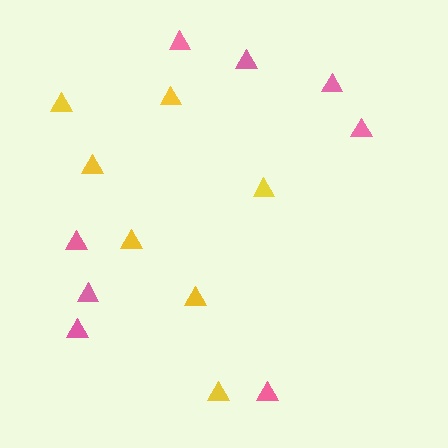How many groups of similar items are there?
There are 2 groups: one group of yellow triangles (7) and one group of pink triangles (8).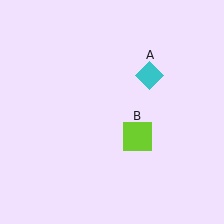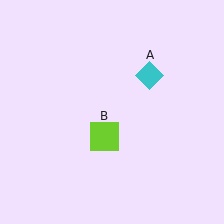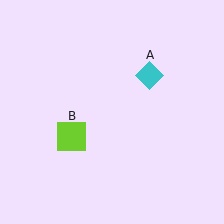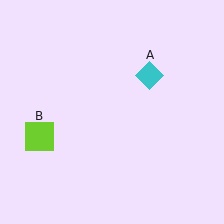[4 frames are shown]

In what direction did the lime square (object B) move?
The lime square (object B) moved left.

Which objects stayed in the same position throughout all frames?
Cyan diamond (object A) remained stationary.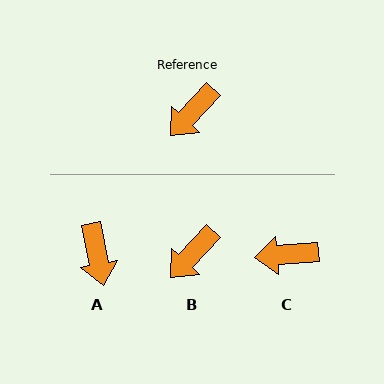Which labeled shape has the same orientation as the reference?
B.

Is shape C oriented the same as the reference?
No, it is off by about 42 degrees.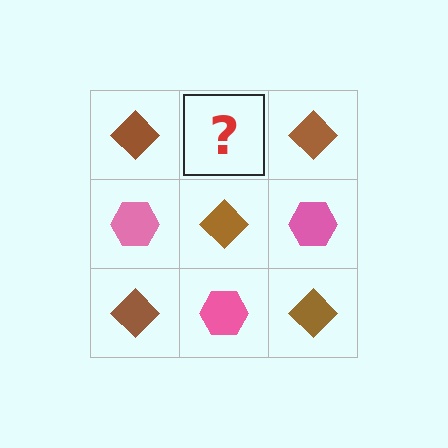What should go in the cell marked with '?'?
The missing cell should contain a pink hexagon.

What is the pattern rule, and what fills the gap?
The rule is that it alternates brown diamond and pink hexagon in a checkerboard pattern. The gap should be filled with a pink hexagon.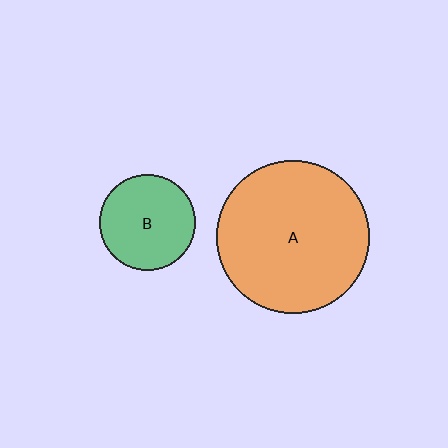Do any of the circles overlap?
No, none of the circles overlap.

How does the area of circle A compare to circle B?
Approximately 2.5 times.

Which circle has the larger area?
Circle A (orange).